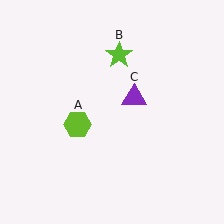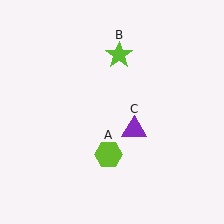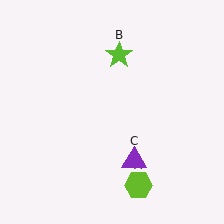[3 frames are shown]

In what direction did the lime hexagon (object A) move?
The lime hexagon (object A) moved down and to the right.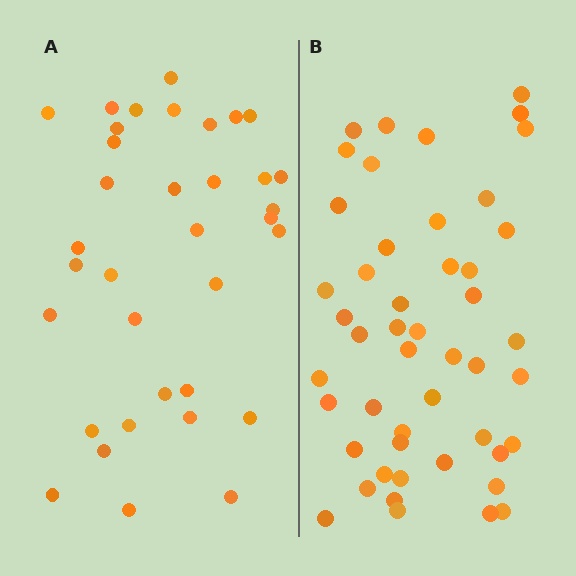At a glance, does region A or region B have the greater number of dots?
Region B (the right region) has more dots.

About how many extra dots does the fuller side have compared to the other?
Region B has approximately 15 more dots than region A.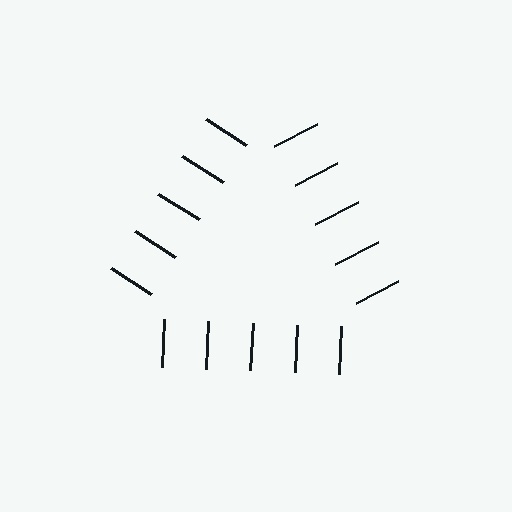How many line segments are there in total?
15 — 5 along each of the 3 edges.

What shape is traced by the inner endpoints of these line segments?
An illusory triangle — the line segments terminate on its edges but no continuous stroke is drawn.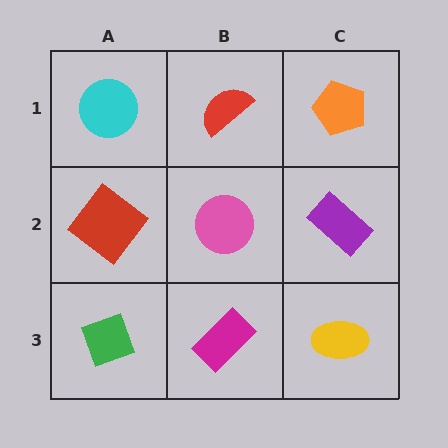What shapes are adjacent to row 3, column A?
A red diamond (row 2, column A), a magenta rectangle (row 3, column B).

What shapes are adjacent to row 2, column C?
An orange pentagon (row 1, column C), a yellow ellipse (row 3, column C), a pink circle (row 2, column B).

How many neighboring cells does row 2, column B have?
4.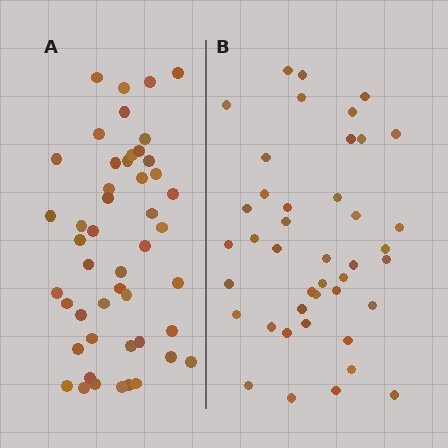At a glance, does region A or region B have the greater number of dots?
Region A (the left region) has more dots.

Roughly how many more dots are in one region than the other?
Region A has about 6 more dots than region B.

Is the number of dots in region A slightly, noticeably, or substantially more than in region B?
Region A has only slightly more — the two regions are fairly close. The ratio is roughly 1.1 to 1.